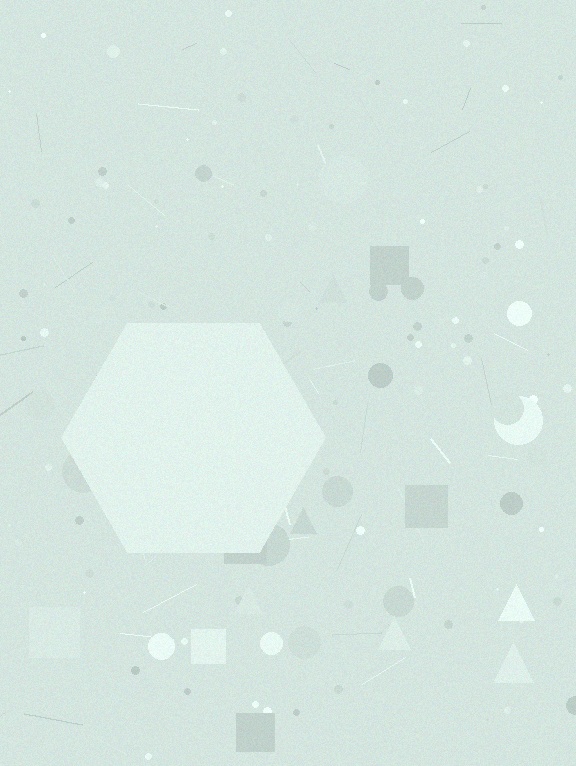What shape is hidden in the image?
A hexagon is hidden in the image.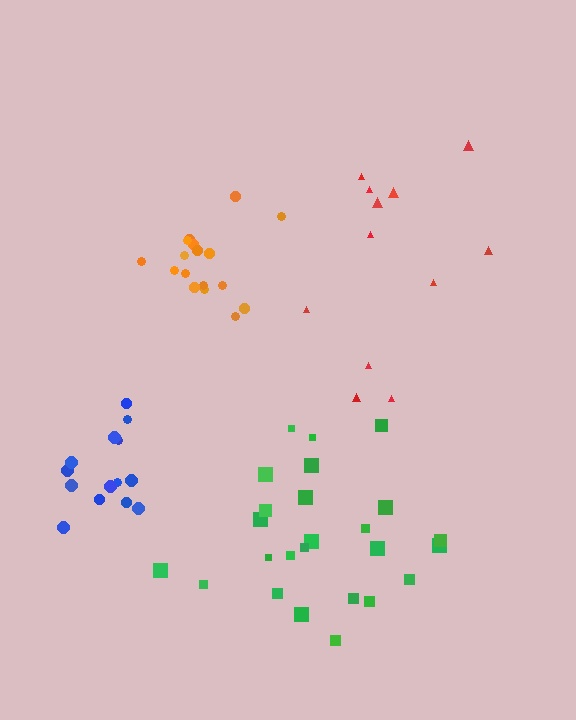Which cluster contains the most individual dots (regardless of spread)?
Green (26).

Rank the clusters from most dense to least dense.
orange, blue, green, red.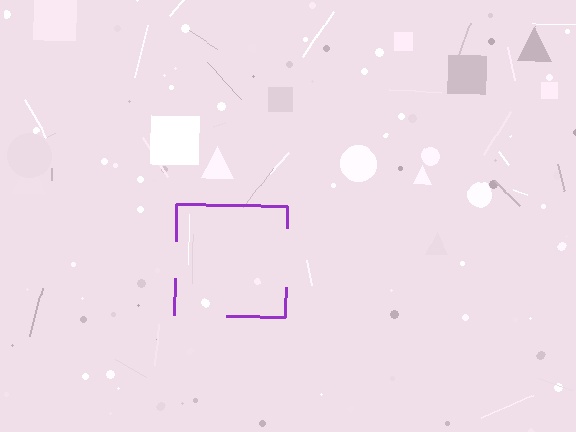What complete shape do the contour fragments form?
The contour fragments form a square.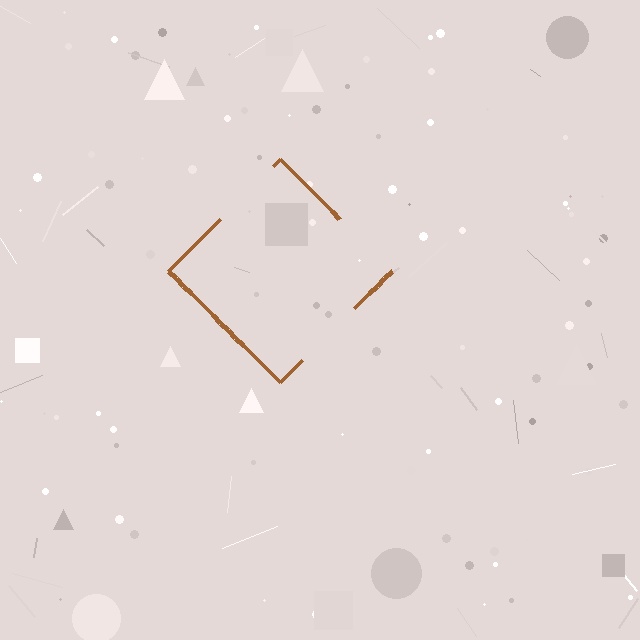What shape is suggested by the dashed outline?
The dashed outline suggests a diamond.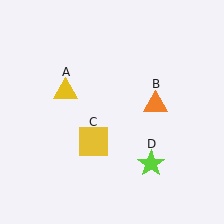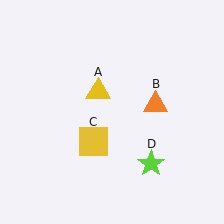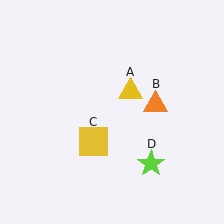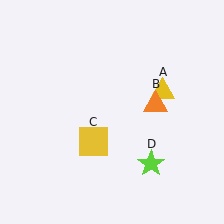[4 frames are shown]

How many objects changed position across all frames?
1 object changed position: yellow triangle (object A).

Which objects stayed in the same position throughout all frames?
Orange triangle (object B) and yellow square (object C) and lime star (object D) remained stationary.